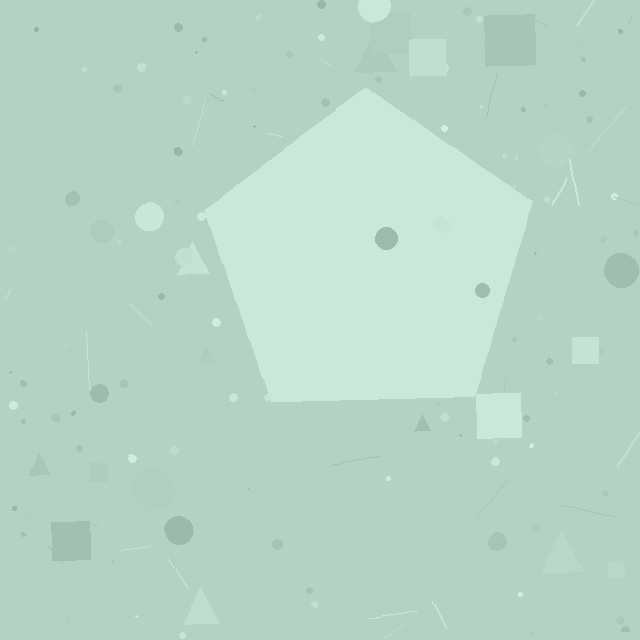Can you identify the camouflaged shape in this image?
The camouflaged shape is a pentagon.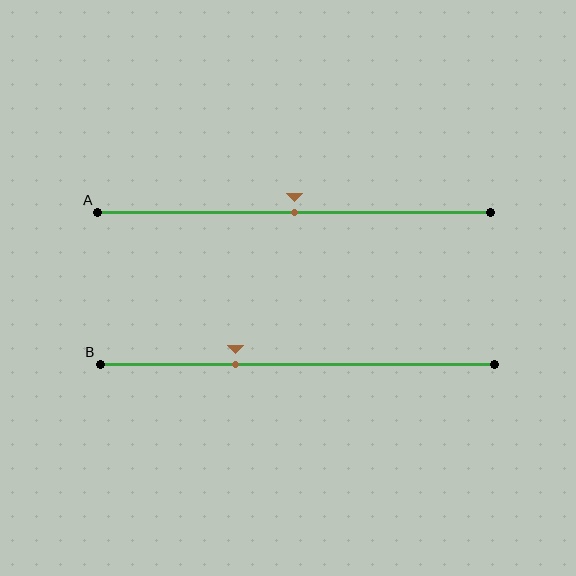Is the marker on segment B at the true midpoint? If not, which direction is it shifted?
No, the marker on segment B is shifted to the left by about 16% of the segment length.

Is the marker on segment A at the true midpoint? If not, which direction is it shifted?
Yes, the marker on segment A is at the true midpoint.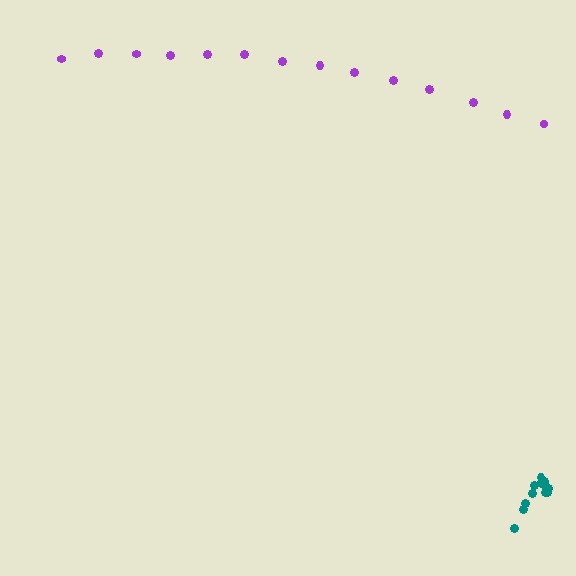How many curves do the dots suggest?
There are 2 distinct paths.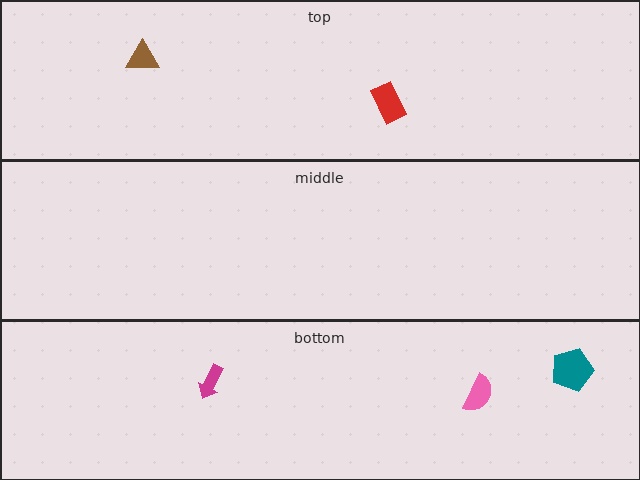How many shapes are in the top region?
2.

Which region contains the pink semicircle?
The bottom region.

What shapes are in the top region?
The brown triangle, the red rectangle.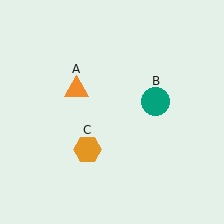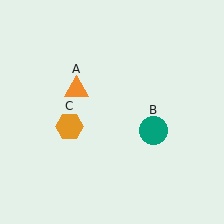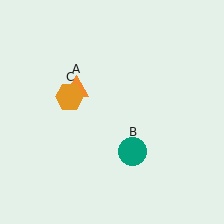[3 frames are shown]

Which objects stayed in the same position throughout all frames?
Orange triangle (object A) remained stationary.